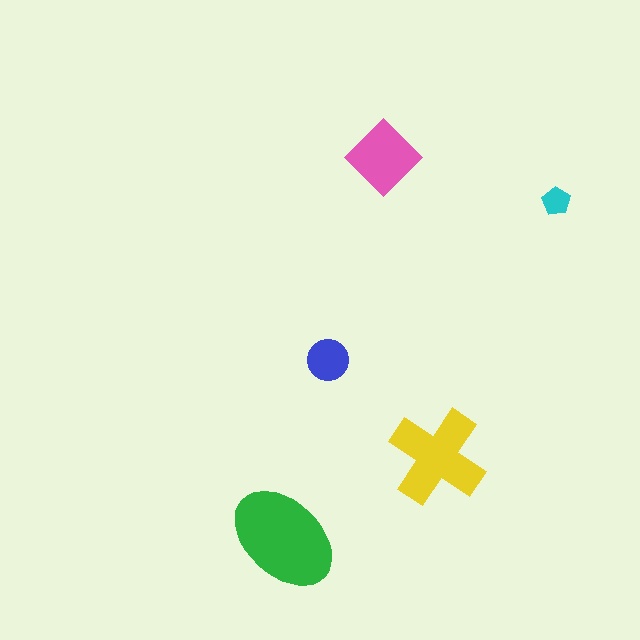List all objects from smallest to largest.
The cyan pentagon, the blue circle, the pink diamond, the yellow cross, the green ellipse.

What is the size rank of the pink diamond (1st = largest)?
3rd.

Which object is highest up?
The pink diamond is topmost.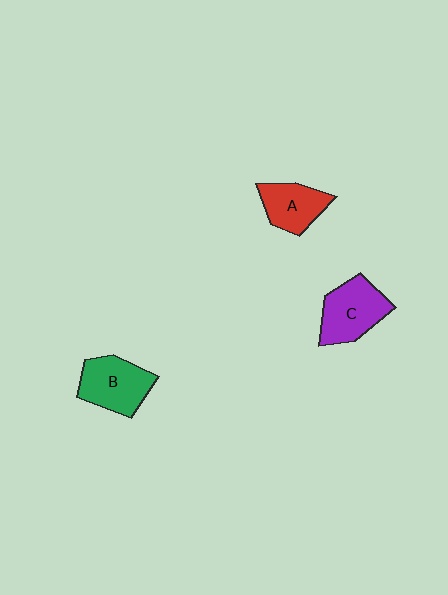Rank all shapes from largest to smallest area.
From largest to smallest: C (purple), B (green), A (red).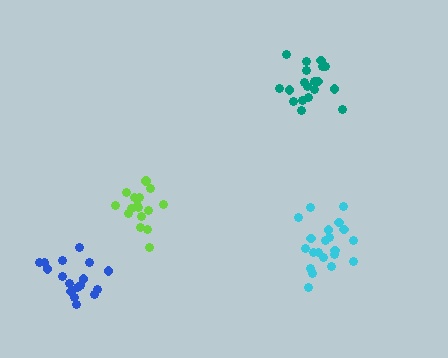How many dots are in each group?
Group 1: 16 dots, Group 2: 21 dots, Group 3: 19 dots, Group 4: 17 dots (73 total).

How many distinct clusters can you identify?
There are 4 distinct clusters.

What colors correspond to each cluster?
The clusters are colored: lime, cyan, teal, blue.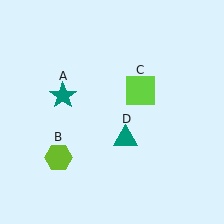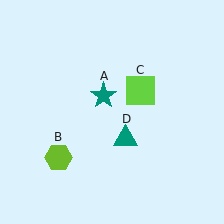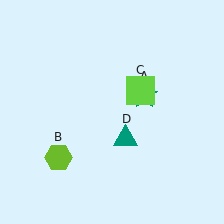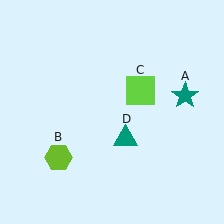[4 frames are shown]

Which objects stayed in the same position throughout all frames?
Lime hexagon (object B) and lime square (object C) and teal triangle (object D) remained stationary.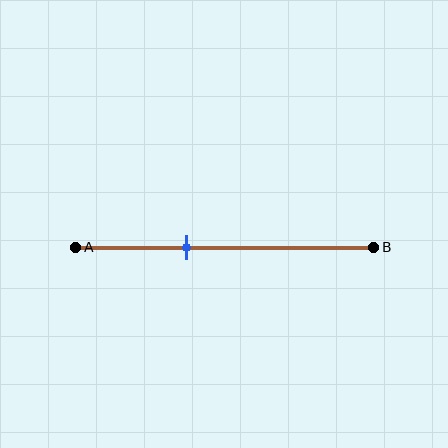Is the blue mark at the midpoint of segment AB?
No, the mark is at about 35% from A, not at the 50% midpoint.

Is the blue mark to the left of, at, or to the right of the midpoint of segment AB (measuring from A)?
The blue mark is to the left of the midpoint of segment AB.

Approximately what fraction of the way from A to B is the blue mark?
The blue mark is approximately 35% of the way from A to B.